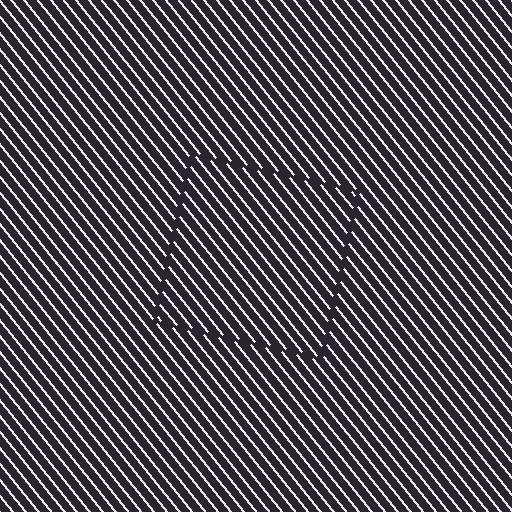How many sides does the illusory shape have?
4 sides — the line-ends trace a square.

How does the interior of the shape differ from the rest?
The interior of the shape contains the same grating, shifted by half a period — the contour is defined by the phase discontinuity where line-ends from the inner and outer gratings abut.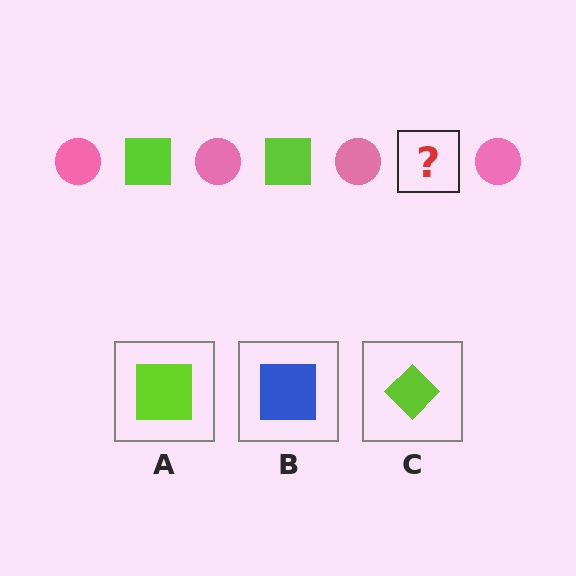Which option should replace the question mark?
Option A.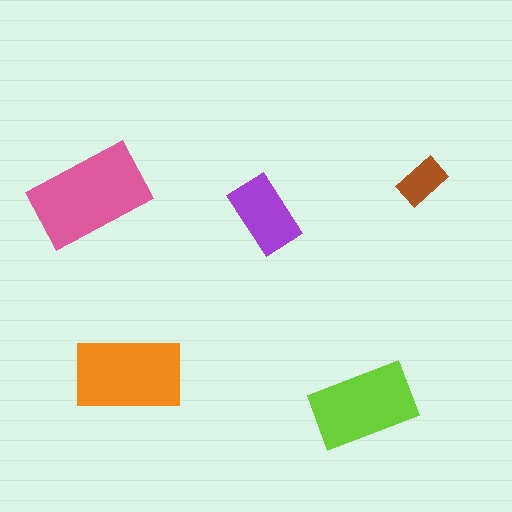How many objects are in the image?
There are 5 objects in the image.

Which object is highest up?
The brown rectangle is topmost.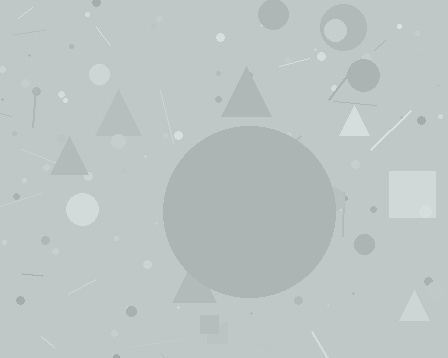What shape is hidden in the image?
A circle is hidden in the image.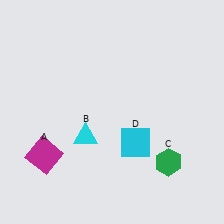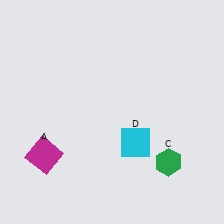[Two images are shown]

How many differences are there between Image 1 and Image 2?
There is 1 difference between the two images.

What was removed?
The cyan triangle (B) was removed in Image 2.